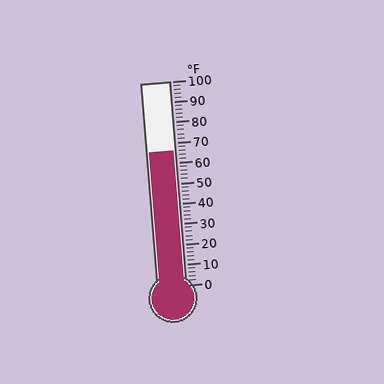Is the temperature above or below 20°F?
The temperature is above 20°F.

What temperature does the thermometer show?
The thermometer shows approximately 66°F.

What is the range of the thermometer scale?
The thermometer scale ranges from 0°F to 100°F.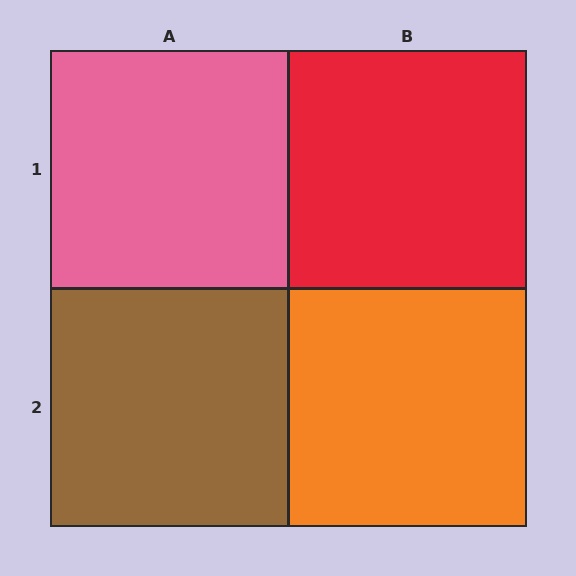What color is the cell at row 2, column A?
Brown.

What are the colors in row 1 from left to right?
Pink, red.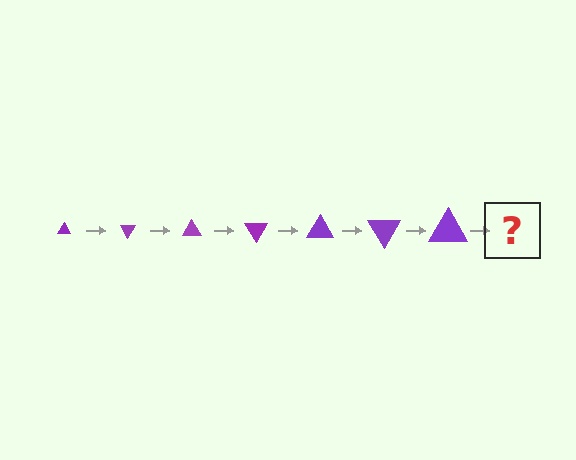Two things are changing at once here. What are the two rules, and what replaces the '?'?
The two rules are that the triangle grows larger each step and it rotates 60 degrees each step. The '?' should be a triangle, larger than the previous one and rotated 420 degrees from the start.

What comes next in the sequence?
The next element should be a triangle, larger than the previous one and rotated 420 degrees from the start.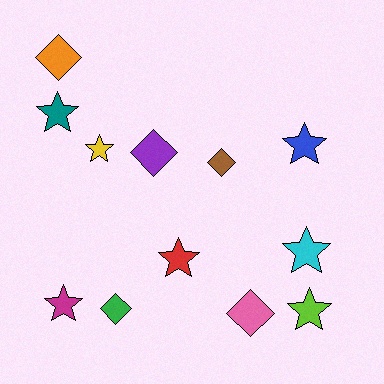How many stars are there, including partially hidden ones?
There are 7 stars.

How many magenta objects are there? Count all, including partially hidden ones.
There is 1 magenta object.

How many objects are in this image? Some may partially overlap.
There are 12 objects.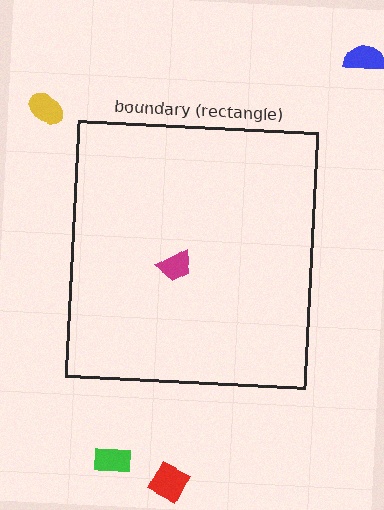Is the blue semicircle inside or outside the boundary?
Outside.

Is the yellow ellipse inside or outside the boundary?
Outside.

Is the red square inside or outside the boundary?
Outside.